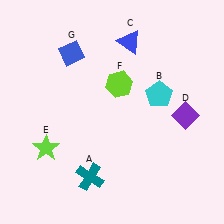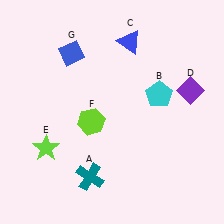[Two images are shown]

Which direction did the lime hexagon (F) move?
The lime hexagon (F) moved down.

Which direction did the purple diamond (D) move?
The purple diamond (D) moved up.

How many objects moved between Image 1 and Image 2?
2 objects moved between the two images.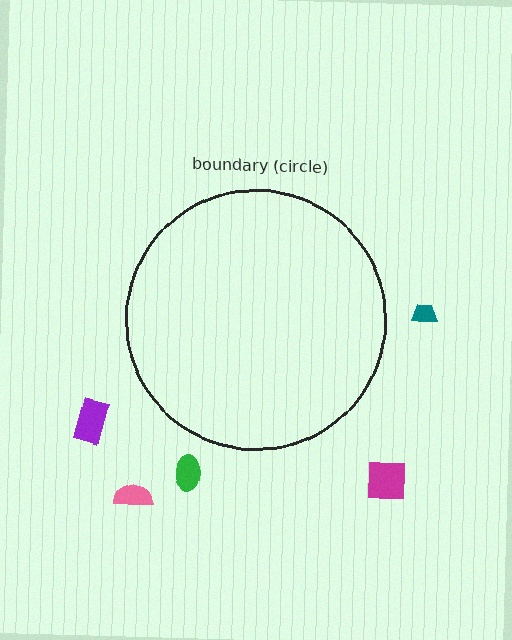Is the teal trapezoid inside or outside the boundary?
Outside.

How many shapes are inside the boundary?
0 inside, 5 outside.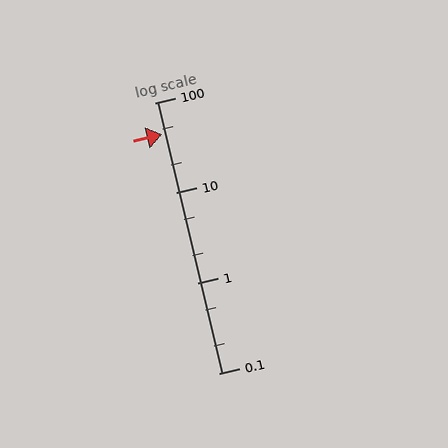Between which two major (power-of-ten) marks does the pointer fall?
The pointer is between 10 and 100.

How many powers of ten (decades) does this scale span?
The scale spans 3 decades, from 0.1 to 100.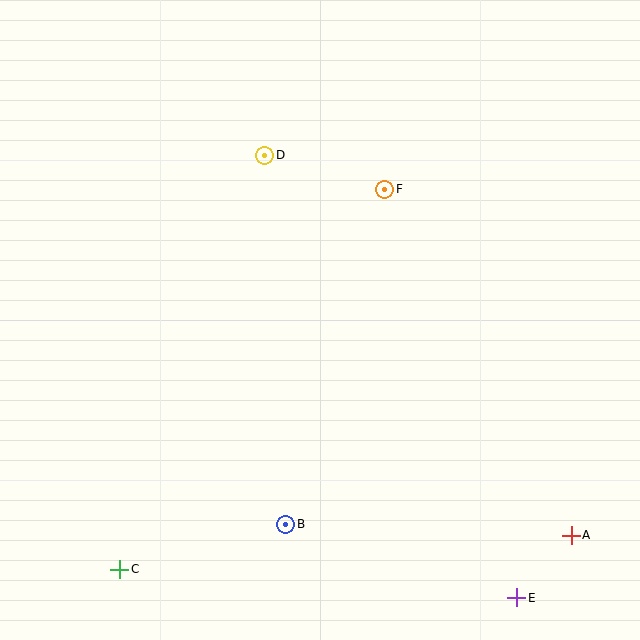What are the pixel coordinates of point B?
Point B is at (286, 524).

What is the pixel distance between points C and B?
The distance between C and B is 172 pixels.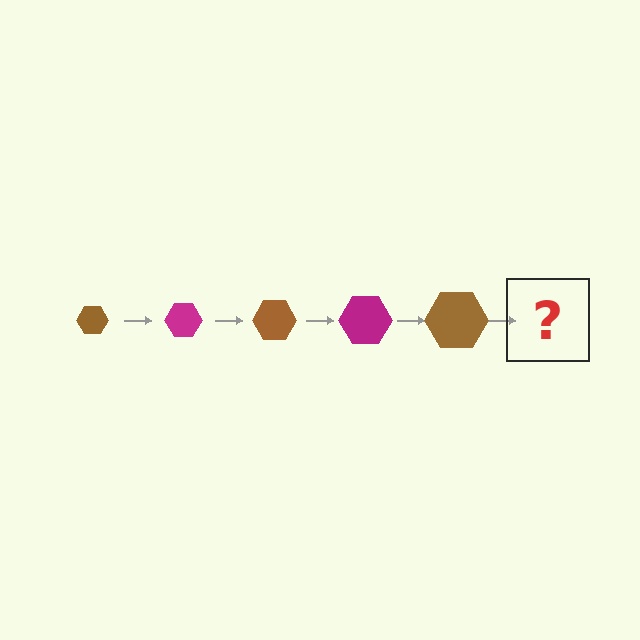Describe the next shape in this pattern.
It should be a magenta hexagon, larger than the previous one.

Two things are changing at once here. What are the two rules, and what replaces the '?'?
The two rules are that the hexagon grows larger each step and the color cycles through brown and magenta. The '?' should be a magenta hexagon, larger than the previous one.